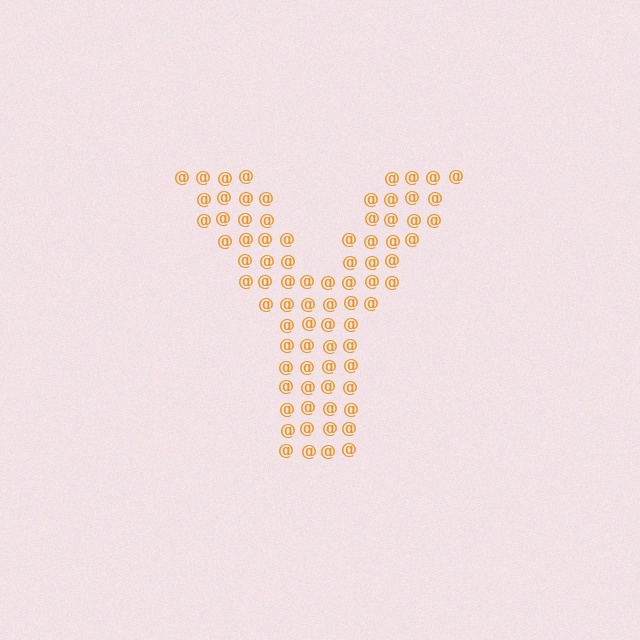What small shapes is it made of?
It is made of small at signs.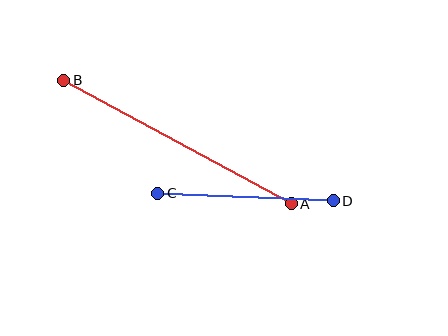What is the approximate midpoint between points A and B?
The midpoint is at approximately (177, 142) pixels.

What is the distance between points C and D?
The distance is approximately 176 pixels.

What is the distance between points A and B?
The distance is approximately 259 pixels.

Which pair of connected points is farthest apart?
Points A and B are farthest apart.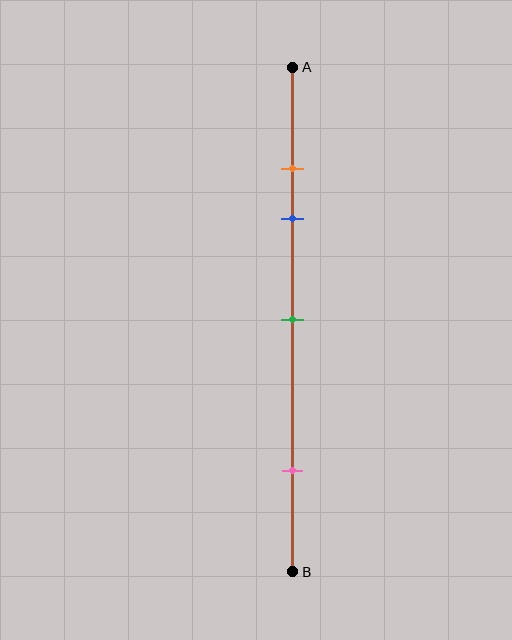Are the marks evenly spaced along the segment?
No, the marks are not evenly spaced.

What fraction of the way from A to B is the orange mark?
The orange mark is approximately 20% (0.2) of the way from A to B.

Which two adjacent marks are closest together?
The orange and blue marks are the closest adjacent pair.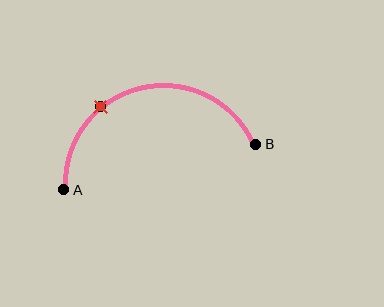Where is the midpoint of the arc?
The arc midpoint is the point on the curve farthest from the straight line joining A and B. It sits above that line.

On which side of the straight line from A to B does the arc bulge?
The arc bulges above the straight line connecting A and B.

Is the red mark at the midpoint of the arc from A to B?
No. The red mark lies on the arc but is closer to endpoint A. The arc midpoint would be at the point on the curve equidistant along the arc from both A and B.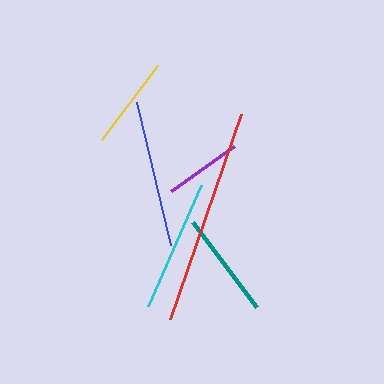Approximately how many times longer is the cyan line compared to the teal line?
The cyan line is approximately 1.2 times the length of the teal line.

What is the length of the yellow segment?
The yellow segment is approximately 93 pixels long.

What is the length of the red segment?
The red segment is approximately 216 pixels long.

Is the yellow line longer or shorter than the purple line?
The yellow line is longer than the purple line.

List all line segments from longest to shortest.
From longest to shortest: red, blue, cyan, teal, yellow, purple.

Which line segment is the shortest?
The purple line is the shortest at approximately 77 pixels.